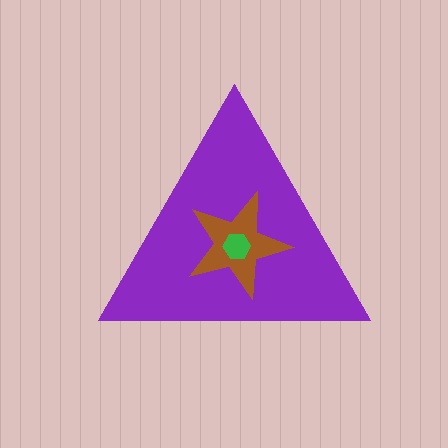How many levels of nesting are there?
3.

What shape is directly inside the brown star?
The green hexagon.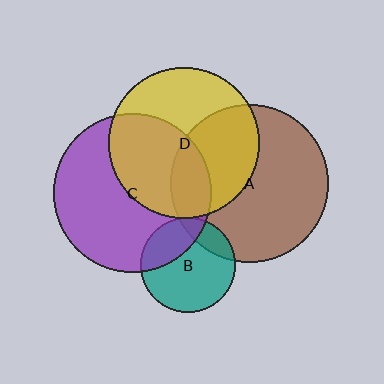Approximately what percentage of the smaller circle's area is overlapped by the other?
Approximately 15%.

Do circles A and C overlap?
Yes.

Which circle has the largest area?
Circle C (purple).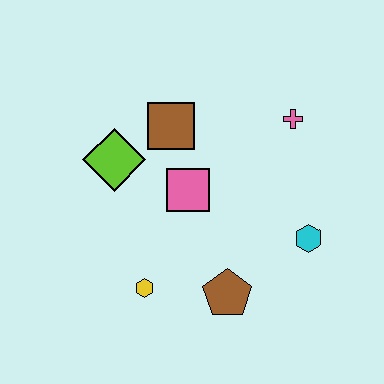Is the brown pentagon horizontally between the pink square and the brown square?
No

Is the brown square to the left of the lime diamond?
No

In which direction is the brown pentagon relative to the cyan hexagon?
The brown pentagon is to the left of the cyan hexagon.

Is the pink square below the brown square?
Yes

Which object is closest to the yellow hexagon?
The brown pentagon is closest to the yellow hexagon.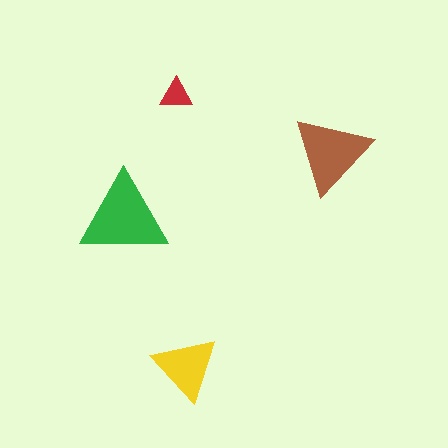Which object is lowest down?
The yellow triangle is bottommost.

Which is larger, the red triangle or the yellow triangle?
The yellow one.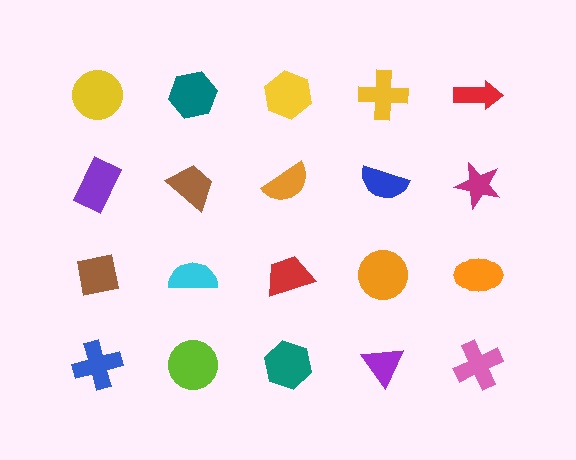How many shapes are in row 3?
5 shapes.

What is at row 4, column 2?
A lime circle.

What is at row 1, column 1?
A yellow circle.